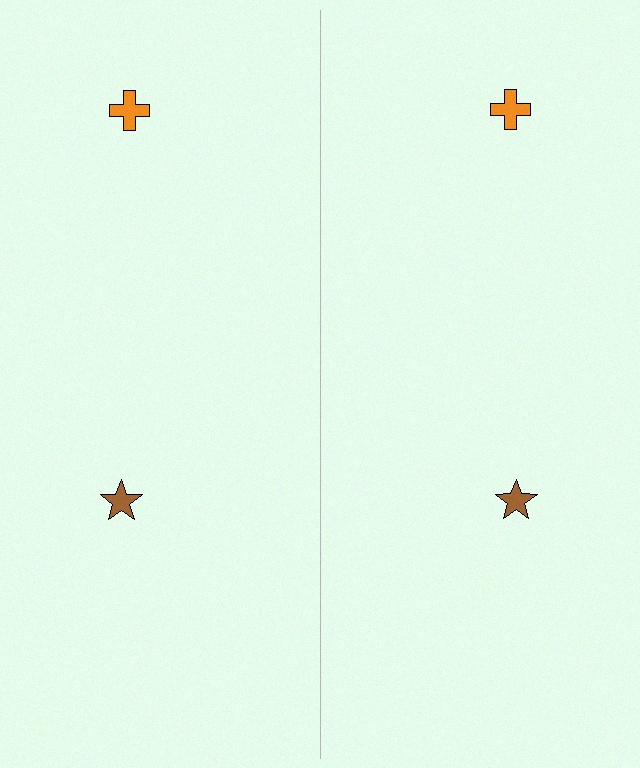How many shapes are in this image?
There are 4 shapes in this image.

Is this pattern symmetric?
Yes, this pattern has bilateral (reflection) symmetry.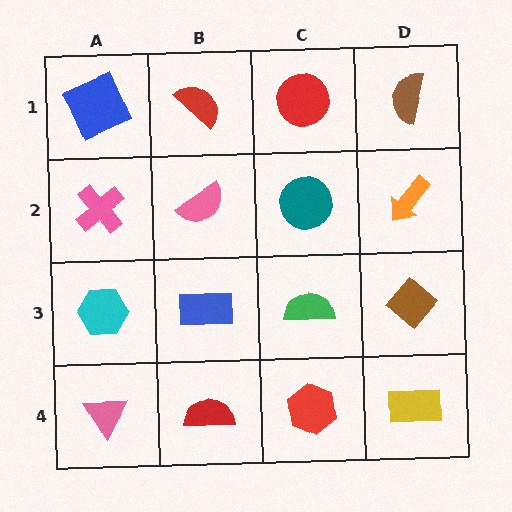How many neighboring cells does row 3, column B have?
4.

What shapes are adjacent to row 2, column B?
A red semicircle (row 1, column B), a blue rectangle (row 3, column B), a pink cross (row 2, column A), a teal circle (row 2, column C).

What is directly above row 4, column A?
A cyan hexagon.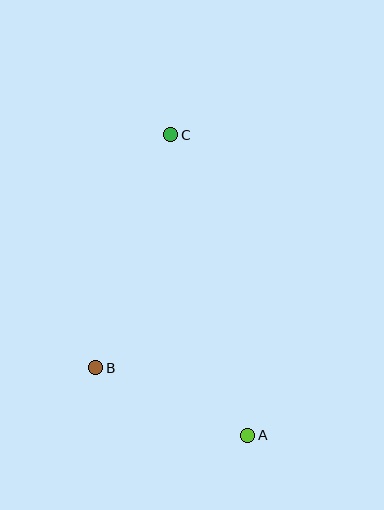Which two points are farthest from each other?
Points A and C are farthest from each other.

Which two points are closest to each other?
Points A and B are closest to each other.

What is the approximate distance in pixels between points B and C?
The distance between B and C is approximately 245 pixels.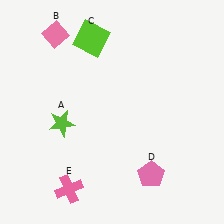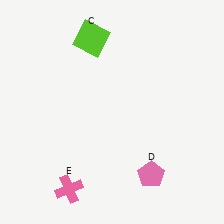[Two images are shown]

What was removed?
The lime star (A), the pink diamond (B) were removed in Image 2.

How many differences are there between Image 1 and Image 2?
There are 2 differences between the two images.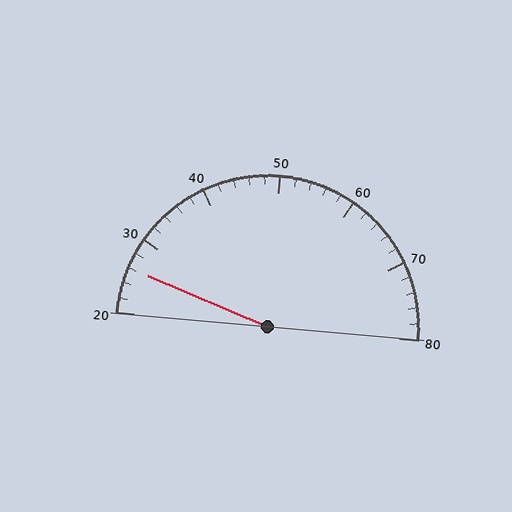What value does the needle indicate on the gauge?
The needle indicates approximately 26.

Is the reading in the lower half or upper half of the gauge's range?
The reading is in the lower half of the range (20 to 80).